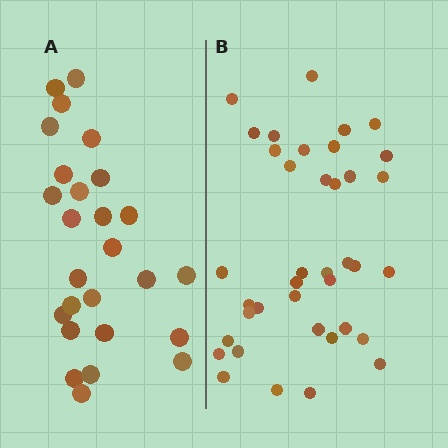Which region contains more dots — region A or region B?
Region B (the right region) has more dots.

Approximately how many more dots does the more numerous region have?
Region B has roughly 12 or so more dots than region A.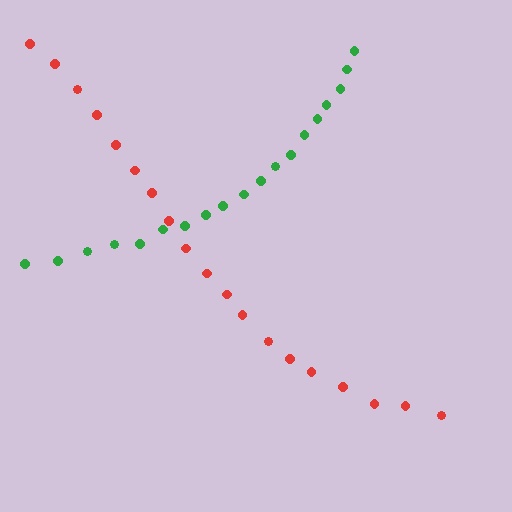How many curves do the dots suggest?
There are 2 distinct paths.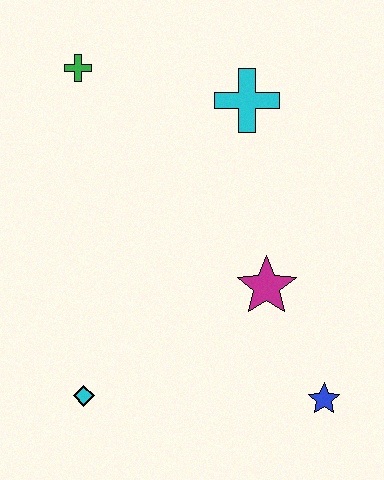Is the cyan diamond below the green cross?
Yes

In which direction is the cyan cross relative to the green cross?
The cyan cross is to the right of the green cross.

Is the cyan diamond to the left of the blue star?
Yes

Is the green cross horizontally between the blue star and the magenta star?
No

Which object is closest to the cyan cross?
The green cross is closest to the cyan cross.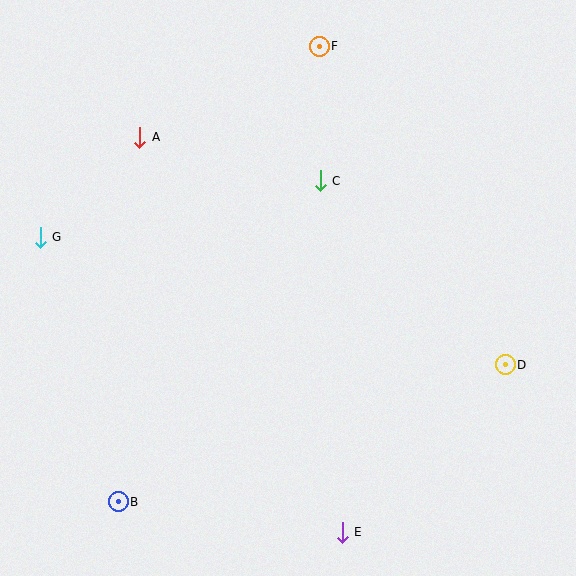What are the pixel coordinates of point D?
Point D is at (505, 365).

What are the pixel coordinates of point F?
Point F is at (319, 46).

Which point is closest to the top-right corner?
Point F is closest to the top-right corner.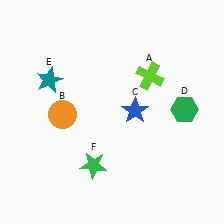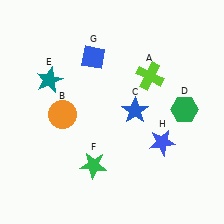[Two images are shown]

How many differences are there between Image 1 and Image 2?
There are 2 differences between the two images.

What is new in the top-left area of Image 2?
A blue diamond (G) was added in the top-left area of Image 2.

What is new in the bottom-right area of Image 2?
A blue star (H) was added in the bottom-right area of Image 2.